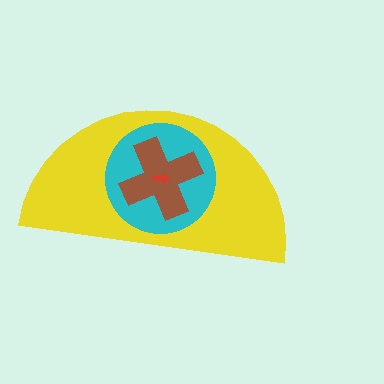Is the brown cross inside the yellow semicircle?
Yes.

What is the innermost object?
The red arrow.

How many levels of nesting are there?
4.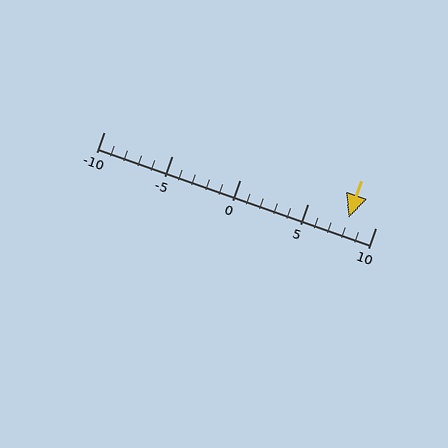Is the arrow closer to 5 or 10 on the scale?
The arrow is closer to 10.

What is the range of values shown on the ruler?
The ruler shows values from -10 to 10.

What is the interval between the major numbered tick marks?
The major tick marks are spaced 5 units apart.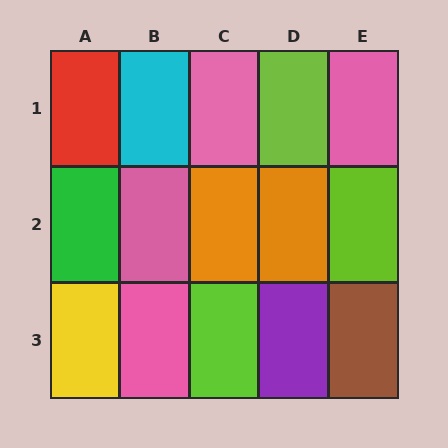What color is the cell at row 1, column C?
Pink.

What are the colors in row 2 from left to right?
Green, pink, orange, orange, lime.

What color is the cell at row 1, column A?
Red.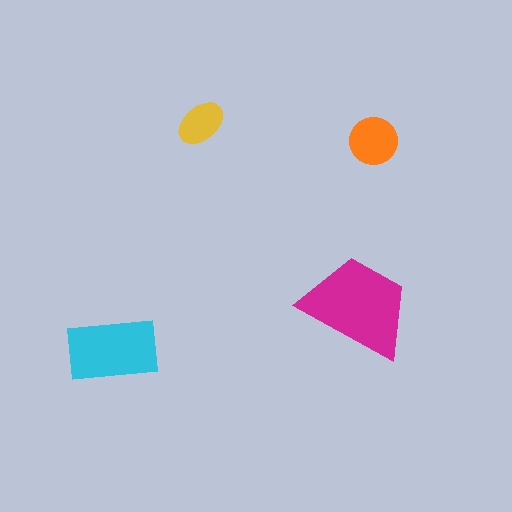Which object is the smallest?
The yellow ellipse.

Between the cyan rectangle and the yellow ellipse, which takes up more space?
The cyan rectangle.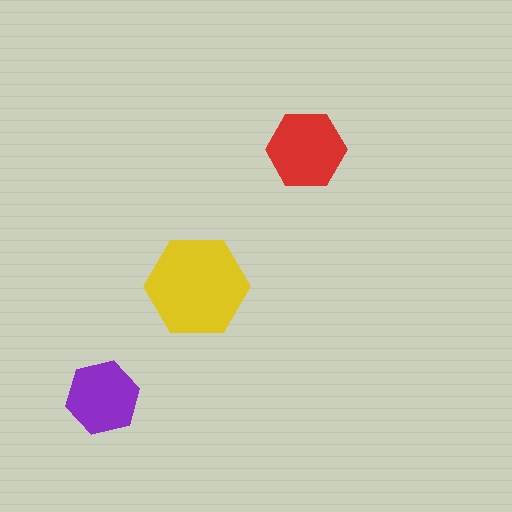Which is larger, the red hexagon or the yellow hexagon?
The yellow one.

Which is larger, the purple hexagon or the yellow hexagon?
The yellow one.